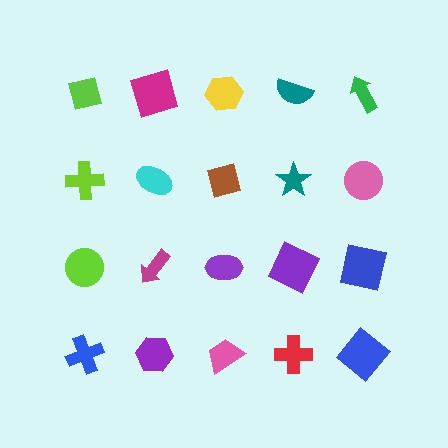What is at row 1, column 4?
A teal semicircle.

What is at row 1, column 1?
A lime square.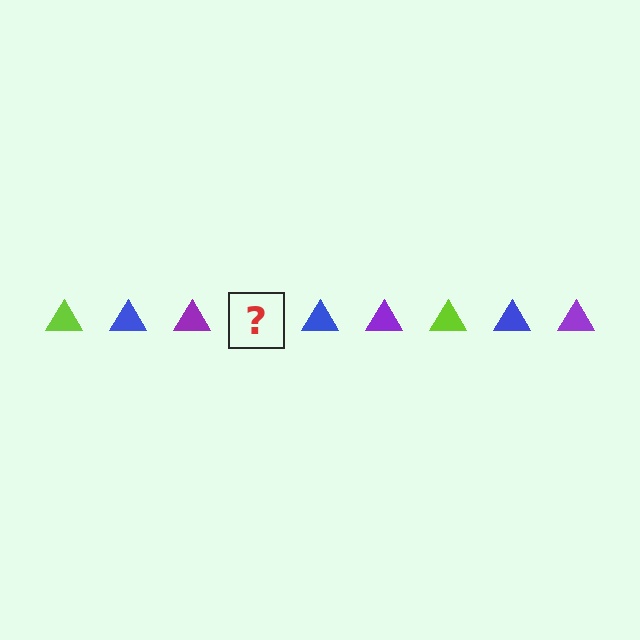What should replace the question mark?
The question mark should be replaced with a lime triangle.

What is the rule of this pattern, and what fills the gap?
The rule is that the pattern cycles through lime, blue, purple triangles. The gap should be filled with a lime triangle.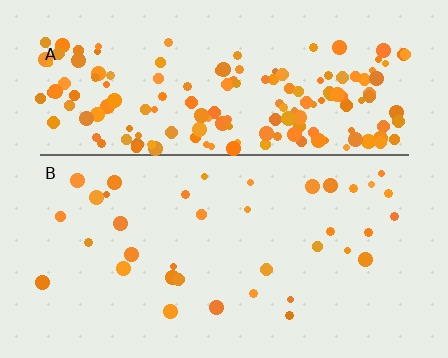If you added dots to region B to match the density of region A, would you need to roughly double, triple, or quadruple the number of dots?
Approximately quadruple.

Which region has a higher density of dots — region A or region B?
A (the top).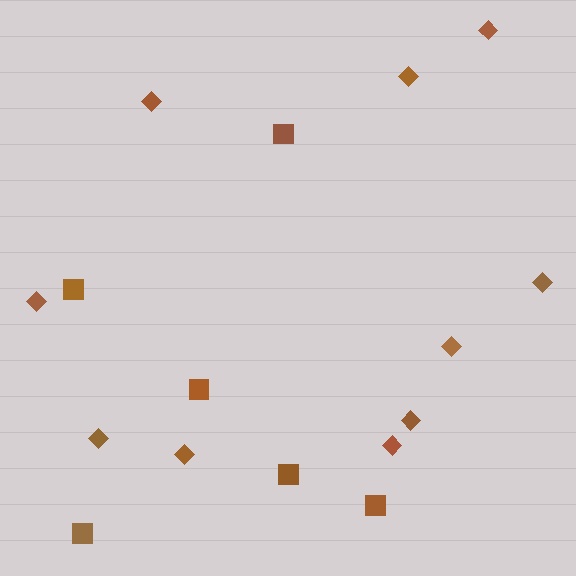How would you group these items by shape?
There are 2 groups: one group of squares (6) and one group of diamonds (10).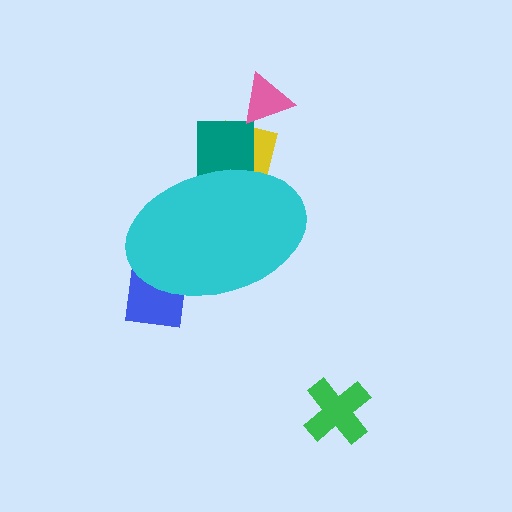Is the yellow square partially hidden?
Yes, the yellow square is partially hidden behind the cyan ellipse.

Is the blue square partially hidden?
Yes, the blue square is partially hidden behind the cyan ellipse.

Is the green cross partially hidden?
No, the green cross is fully visible.